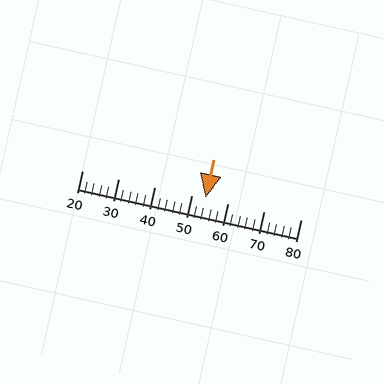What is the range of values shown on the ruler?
The ruler shows values from 20 to 80.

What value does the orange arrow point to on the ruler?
The orange arrow points to approximately 54.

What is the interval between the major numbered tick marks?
The major tick marks are spaced 10 units apart.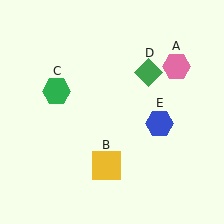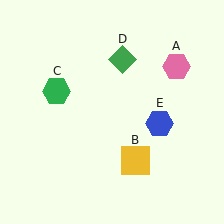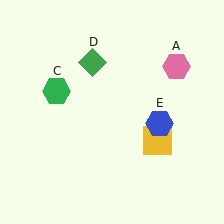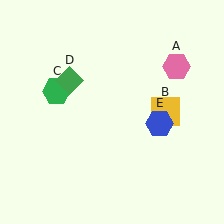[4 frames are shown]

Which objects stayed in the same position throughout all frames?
Pink hexagon (object A) and green hexagon (object C) and blue hexagon (object E) remained stationary.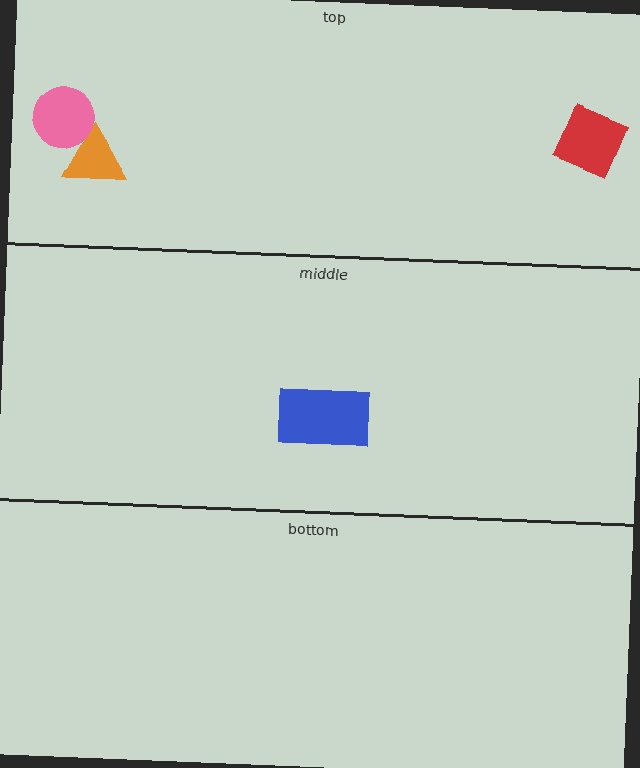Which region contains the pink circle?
The top region.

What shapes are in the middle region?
The blue rectangle.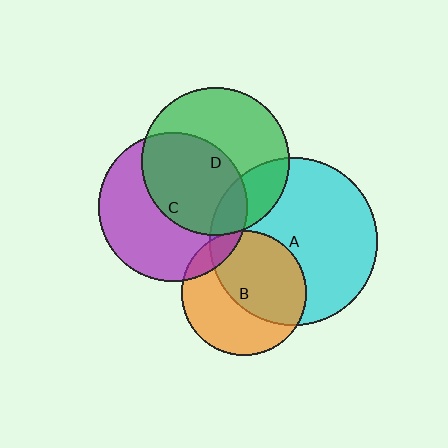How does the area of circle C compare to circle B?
Approximately 1.4 times.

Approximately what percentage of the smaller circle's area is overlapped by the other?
Approximately 55%.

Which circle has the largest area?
Circle A (cyan).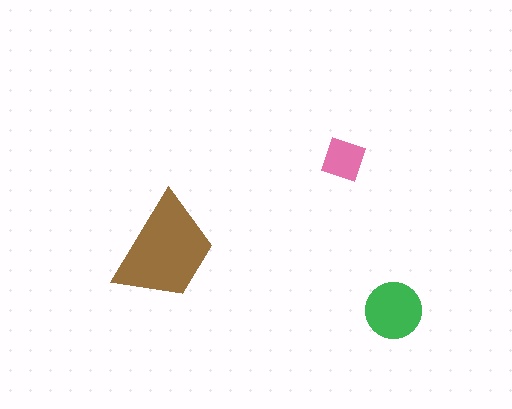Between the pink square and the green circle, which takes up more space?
The green circle.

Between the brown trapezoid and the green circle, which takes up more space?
The brown trapezoid.